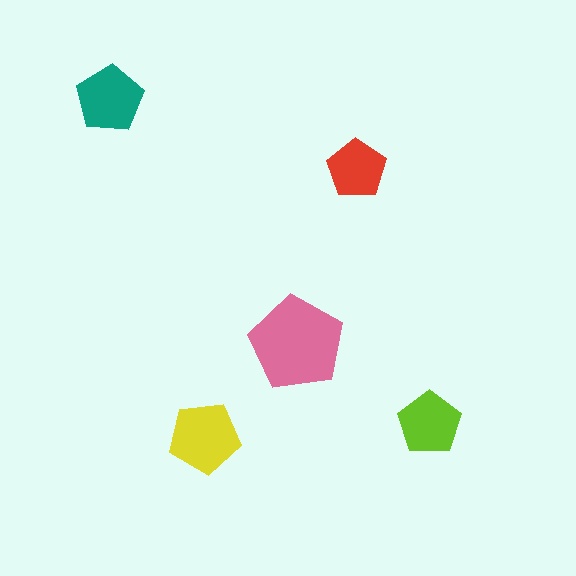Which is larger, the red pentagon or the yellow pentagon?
The yellow one.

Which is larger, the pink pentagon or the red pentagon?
The pink one.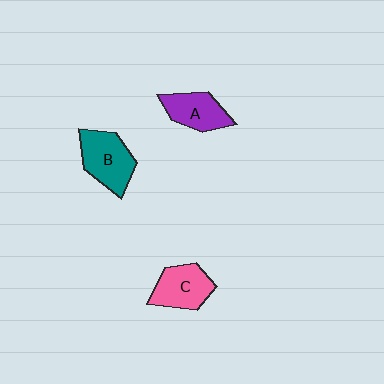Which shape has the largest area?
Shape B (teal).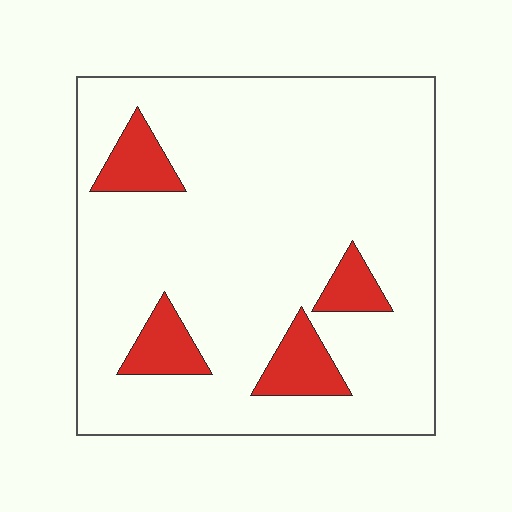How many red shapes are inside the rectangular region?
4.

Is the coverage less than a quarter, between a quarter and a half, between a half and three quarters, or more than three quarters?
Less than a quarter.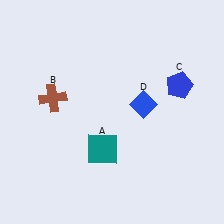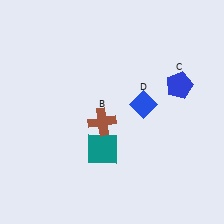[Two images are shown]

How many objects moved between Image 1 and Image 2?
1 object moved between the two images.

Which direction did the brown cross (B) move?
The brown cross (B) moved right.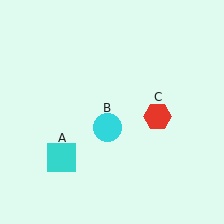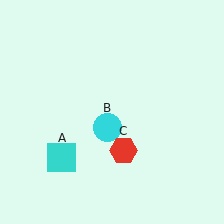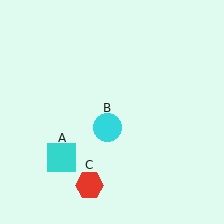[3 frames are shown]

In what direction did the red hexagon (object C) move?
The red hexagon (object C) moved down and to the left.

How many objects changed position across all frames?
1 object changed position: red hexagon (object C).